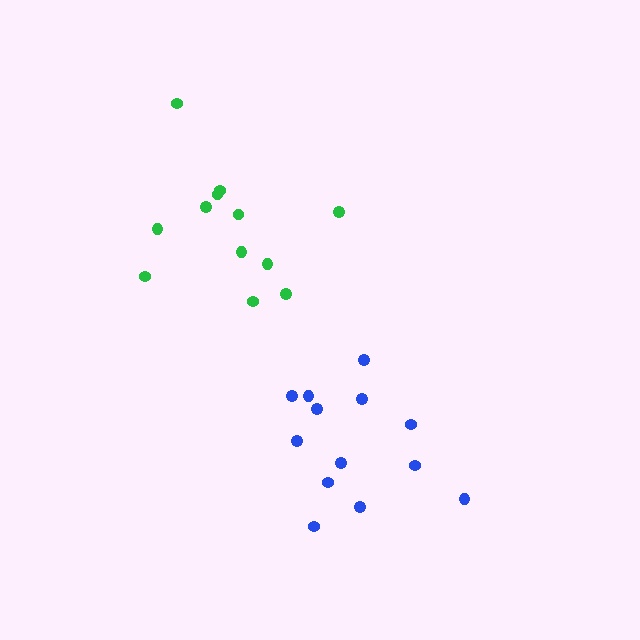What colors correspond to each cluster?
The clusters are colored: green, blue.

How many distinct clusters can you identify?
There are 2 distinct clusters.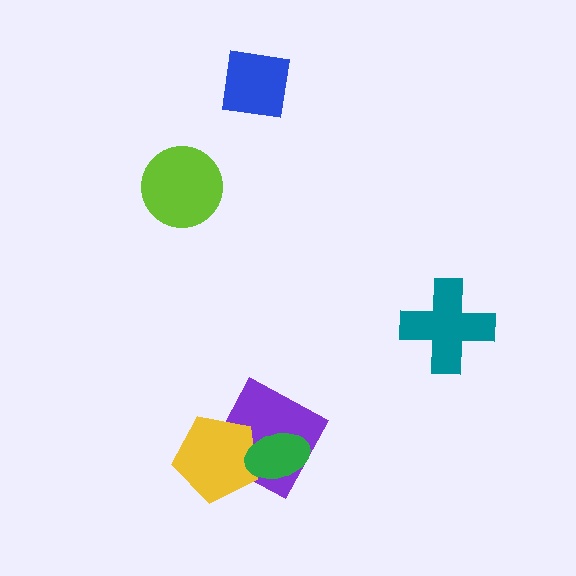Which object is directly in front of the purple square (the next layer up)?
The yellow pentagon is directly in front of the purple square.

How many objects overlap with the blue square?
0 objects overlap with the blue square.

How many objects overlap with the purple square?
2 objects overlap with the purple square.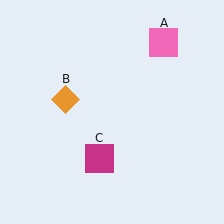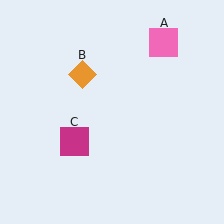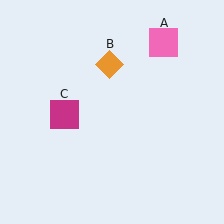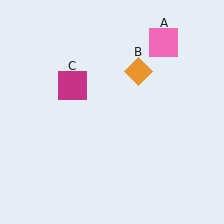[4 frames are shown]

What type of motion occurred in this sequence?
The orange diamond (object B), magenta square (object C) rotated clockwise around the center of the scene.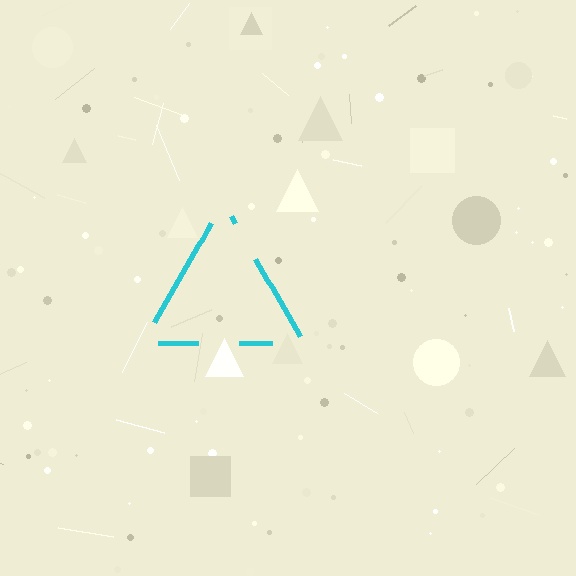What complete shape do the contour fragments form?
The contour fragments form a triangle.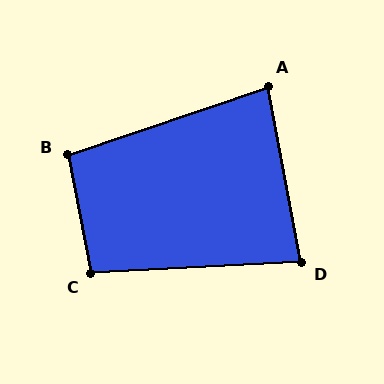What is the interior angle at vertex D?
Approximately 82 degrees (acute).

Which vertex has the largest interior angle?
C, at approximately 98 degrees.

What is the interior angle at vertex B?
Approximately 98 degrees (obtuse).